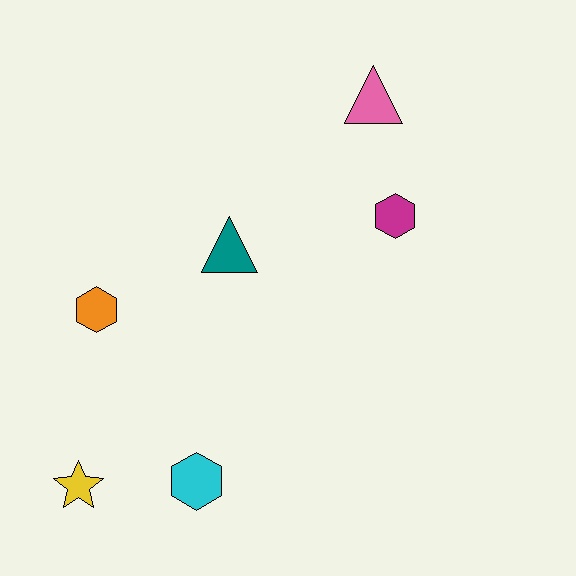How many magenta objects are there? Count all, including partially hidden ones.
There is 1 magenta object.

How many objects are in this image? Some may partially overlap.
There are 6 objects.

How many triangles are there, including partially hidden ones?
There are 2 triangles.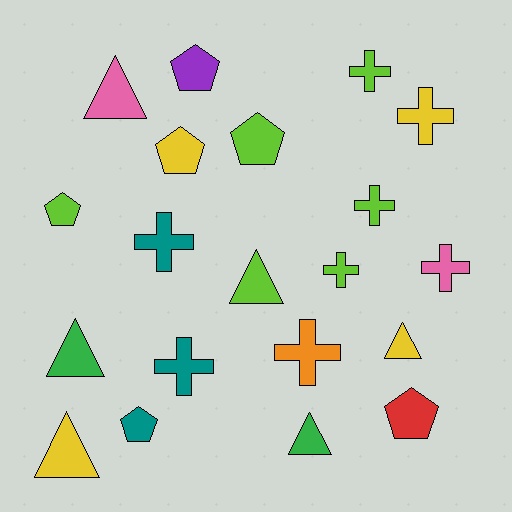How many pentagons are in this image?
There are 6 pentagons.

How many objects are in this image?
There are 20 objects.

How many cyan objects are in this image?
There are no cyan objects.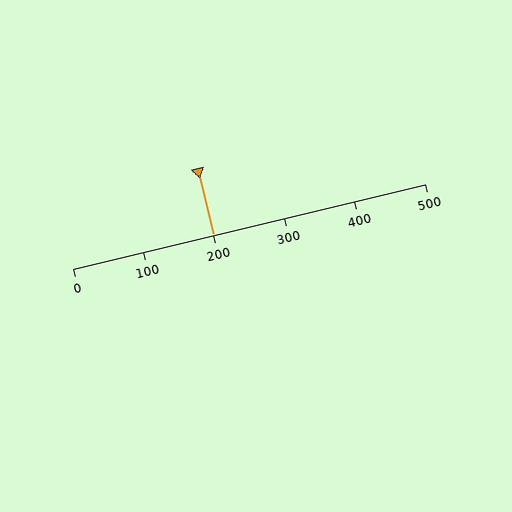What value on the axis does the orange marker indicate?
The marker indicates approximately 200.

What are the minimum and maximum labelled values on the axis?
The axis runs from 0 to 500.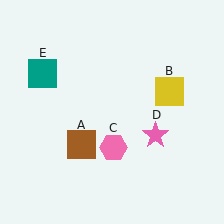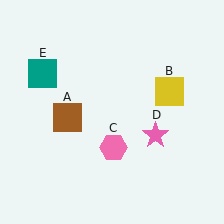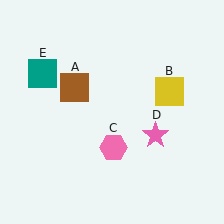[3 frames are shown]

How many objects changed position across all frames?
1 object changed position: brown square (object A).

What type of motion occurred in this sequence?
The brown square (object A) rotated clockwise around the center of the scene.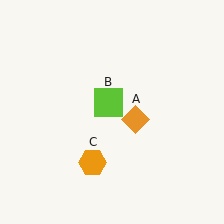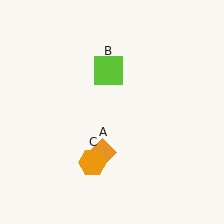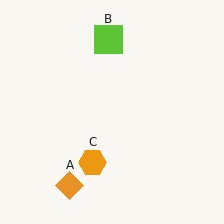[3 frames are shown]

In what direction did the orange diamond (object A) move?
The orange diamond (object A) moved down and to the left.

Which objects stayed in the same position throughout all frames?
Orange hexagon (object C) remained stationary.